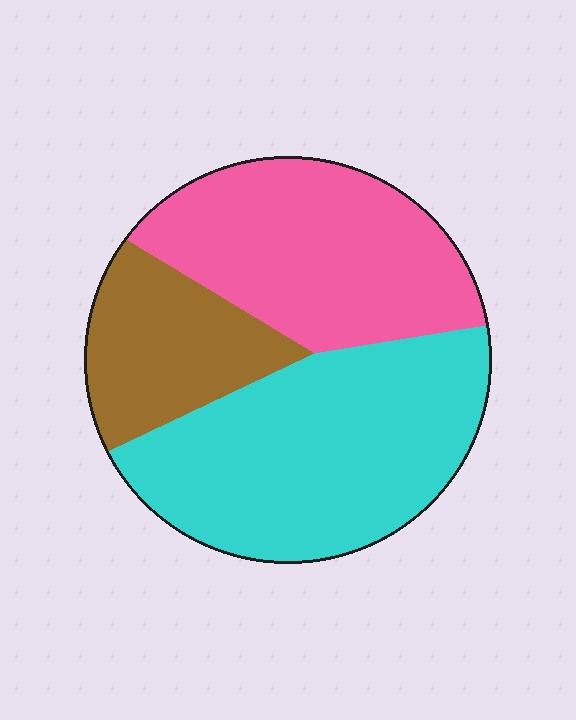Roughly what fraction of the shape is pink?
Pink covers 35% of the shape.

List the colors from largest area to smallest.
From largest to smallest: cyan, pink, brown.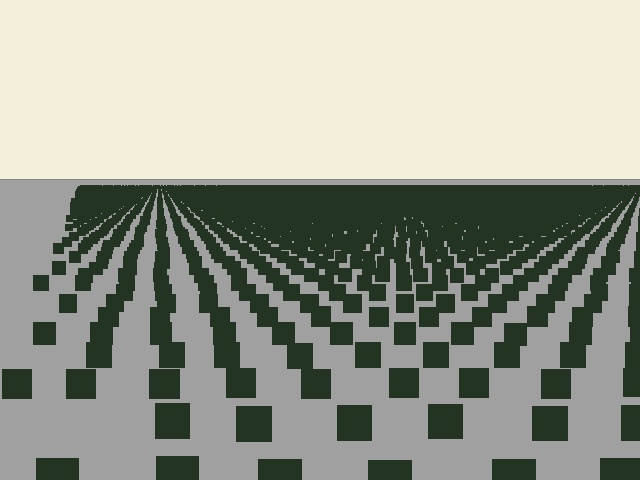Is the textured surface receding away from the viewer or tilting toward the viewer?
The surface is receding away from the viewer. Texture elements get smaller and denser toward the top.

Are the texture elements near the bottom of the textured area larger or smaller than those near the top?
Larger. Near the bottom, elements are closer to the viewer and appear at a bigger on-screen size.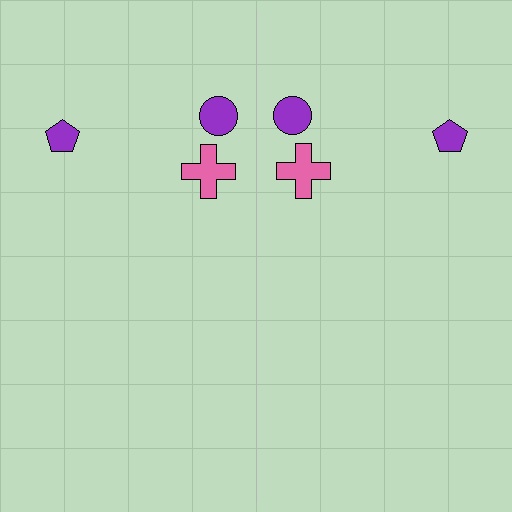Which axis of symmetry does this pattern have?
The pattern has a vertical axis of symmetry running through the center of the image.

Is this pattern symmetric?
Yes, this pattern has bilateral (reflection) symmetry.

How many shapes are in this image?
There are 6 shapes in this image.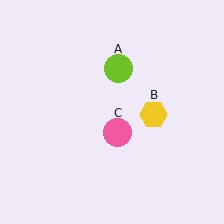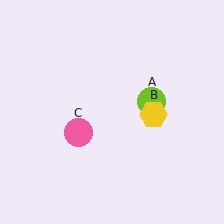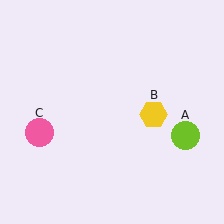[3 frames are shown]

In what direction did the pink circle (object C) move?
The pink circle (object C) moved left.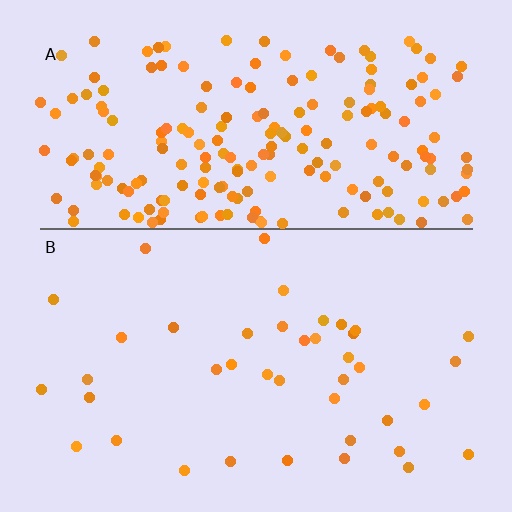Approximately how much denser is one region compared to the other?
Approximately 5.1× — region A over region B.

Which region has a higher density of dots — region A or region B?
A (the top).